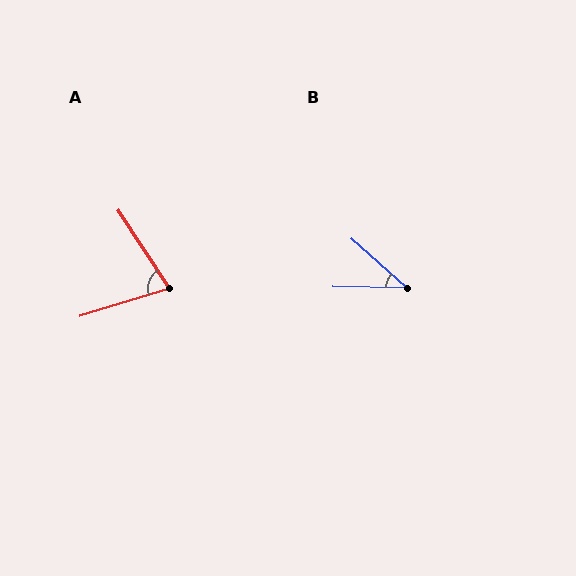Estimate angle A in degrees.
Approximately 74 degrees.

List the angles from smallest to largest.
B (41°), A (74°).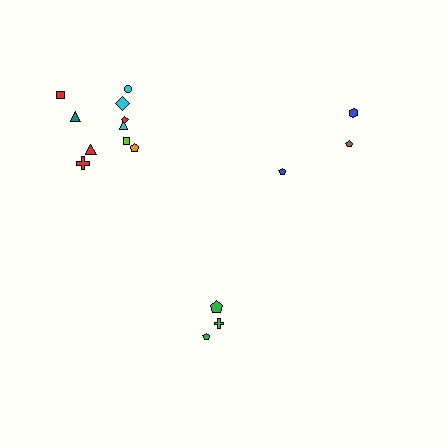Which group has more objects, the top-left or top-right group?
The top-left group.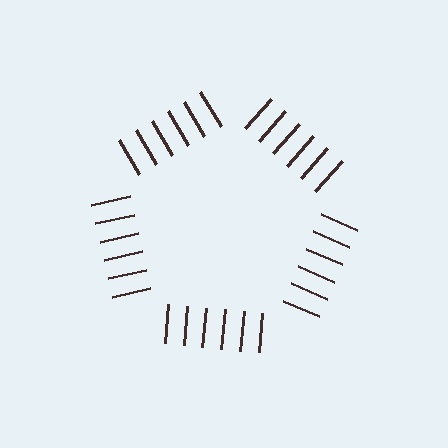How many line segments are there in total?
30 — 6 along each of the 5 edges.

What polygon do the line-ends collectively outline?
An illusory pentagon — the line segments terminate on its edges but no continuous stroke is drawn.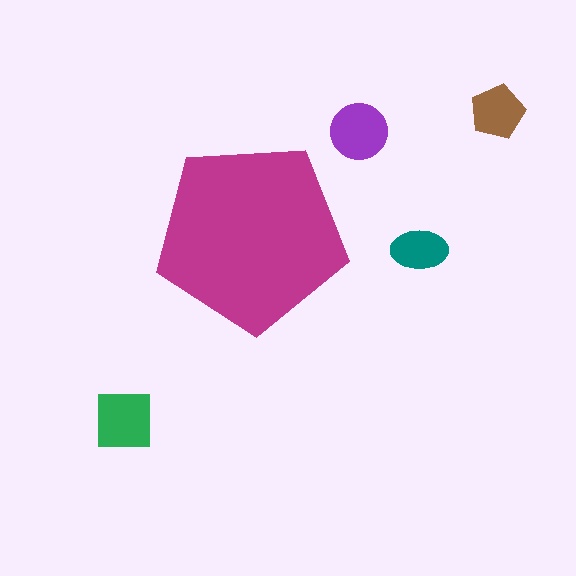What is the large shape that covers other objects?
A magenta pentagon.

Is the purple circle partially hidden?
No, the purple circle is fully visible.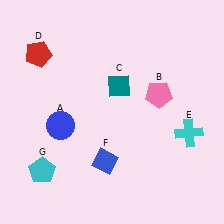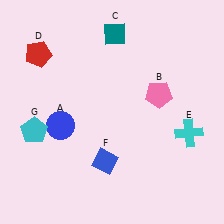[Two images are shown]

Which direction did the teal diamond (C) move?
The teal diamond (C) moved up.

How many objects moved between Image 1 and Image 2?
2 objects moved between the two images.